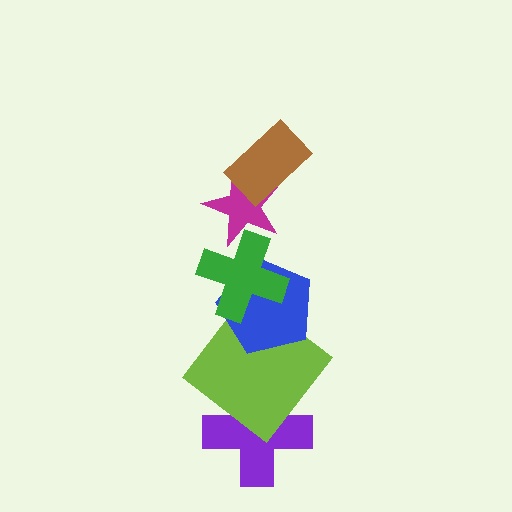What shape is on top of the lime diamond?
The blue pentagon is on top of the lime diamond.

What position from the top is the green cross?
The green cross is 3rd from the top.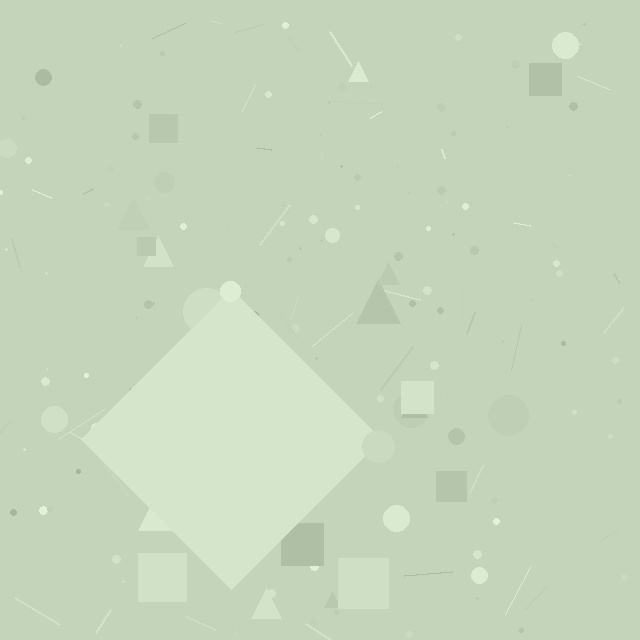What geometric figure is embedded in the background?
A diamond is embedded in the background.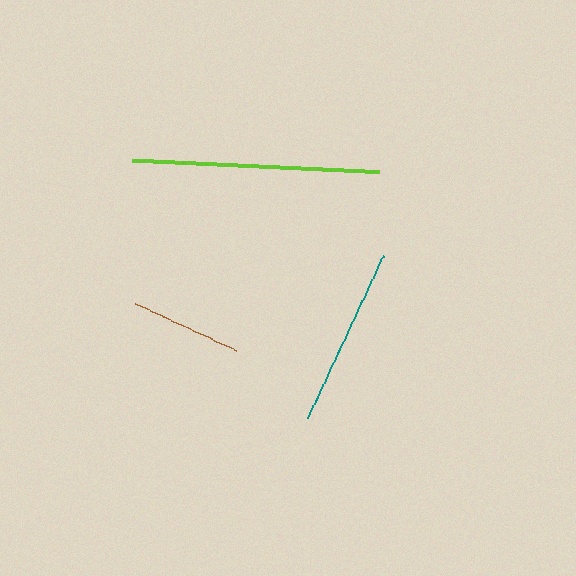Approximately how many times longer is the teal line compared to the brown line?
The teal line is approximately 1.6 times the length of the brown line.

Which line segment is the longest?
The lime line is the longest at approximately 246 pixels.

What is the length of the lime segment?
The lime segment is approximately 246 pixels long.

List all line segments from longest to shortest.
From longest to shortest: lime, teal, brown.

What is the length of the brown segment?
The brown segment is approximately 112 pixels long.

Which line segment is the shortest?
The brown line is the shortest at approximately 112 pixels.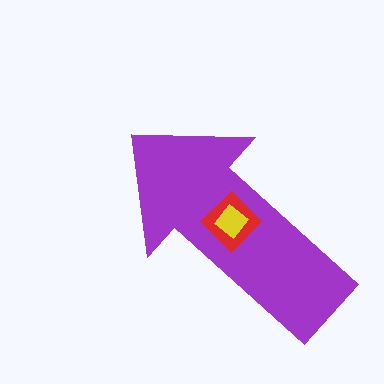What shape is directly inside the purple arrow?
The red diamond.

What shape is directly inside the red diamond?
The yellow diamond.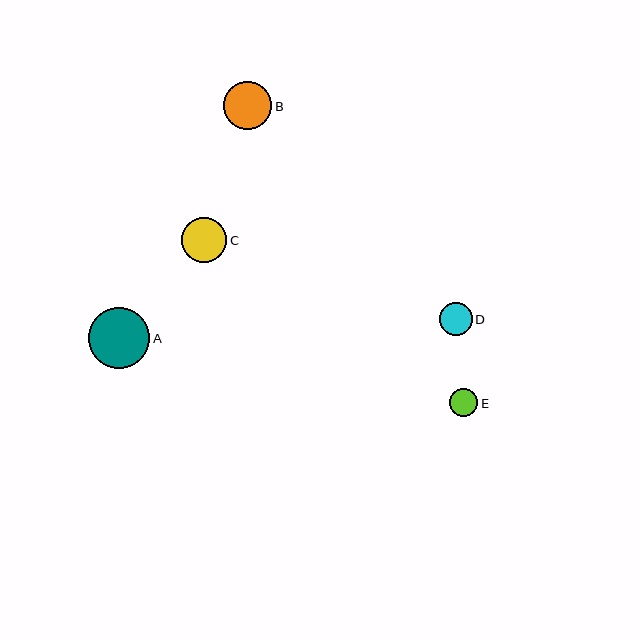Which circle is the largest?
Circle A is the largest with a size of approximately 61 pixels.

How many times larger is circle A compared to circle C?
Circle A is approximately 1.4 times the size of circle C.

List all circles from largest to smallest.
From largest to smallest: A, B, C, D, E.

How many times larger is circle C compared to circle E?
Circle C is approximately 1.6 times the size of circle E.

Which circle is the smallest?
Circle E is the smallest with a size of approximately 28 pixels.